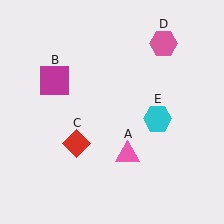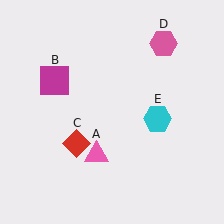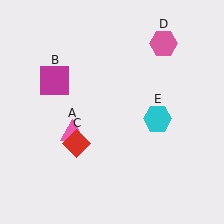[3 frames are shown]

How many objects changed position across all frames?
1 object changed position: pink triangle (object A).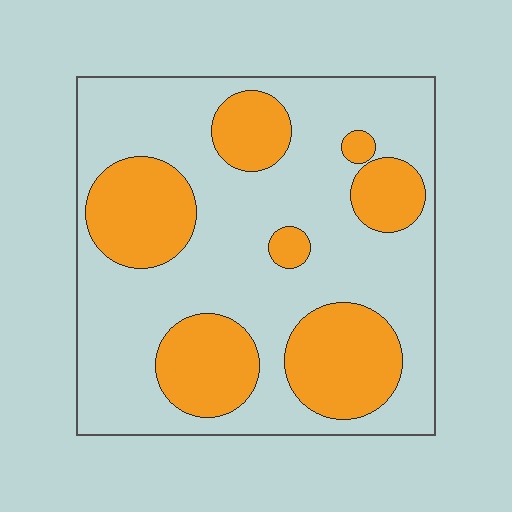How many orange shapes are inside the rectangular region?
7.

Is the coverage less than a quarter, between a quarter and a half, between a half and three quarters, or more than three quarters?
Between a quarter and a half.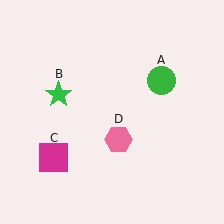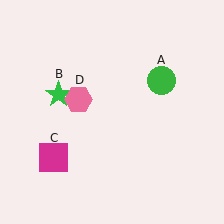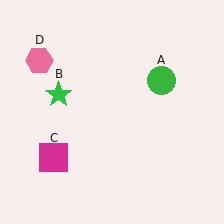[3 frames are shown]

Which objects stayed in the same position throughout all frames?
Green circle (object A) and green star (object B) and magenta square (object C) remained stationary.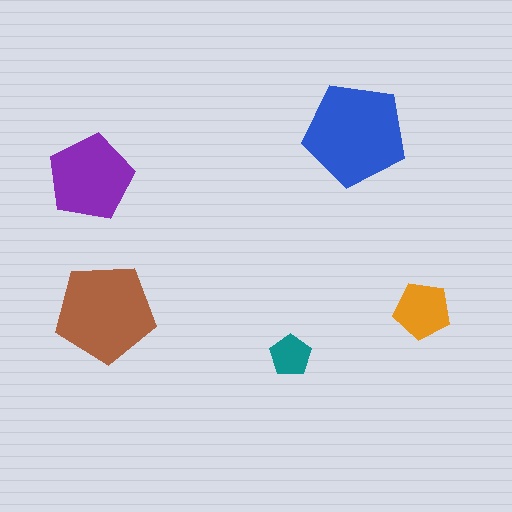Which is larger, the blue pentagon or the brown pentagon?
The blue one.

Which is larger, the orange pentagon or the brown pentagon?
The brown one.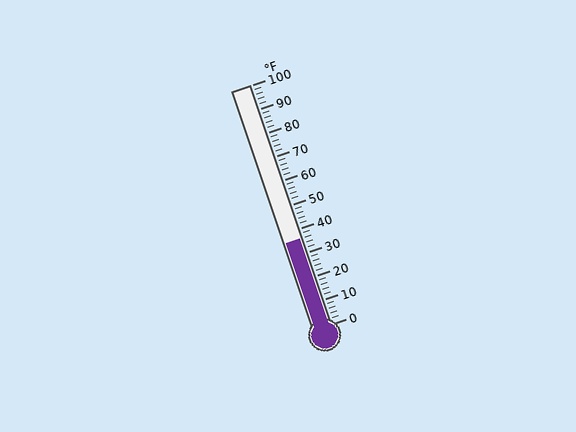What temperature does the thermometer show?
The thermometer shows approximately 36°F.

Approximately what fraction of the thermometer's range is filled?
The thermometer is filled to approximately 35% of its range.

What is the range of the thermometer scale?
The thermometer scale ranges from 0°F to 100°F.